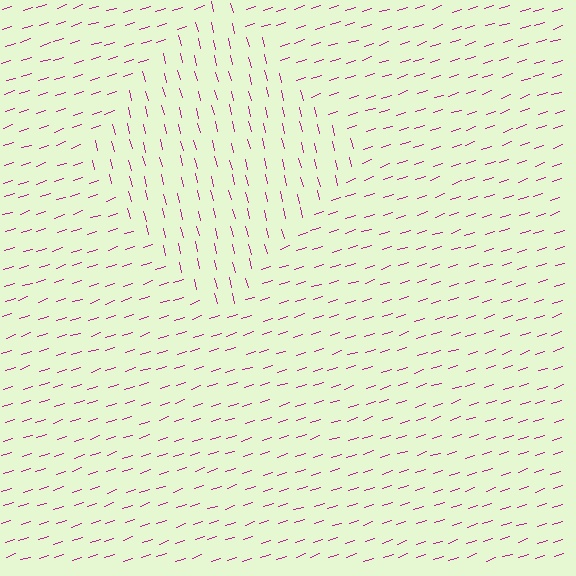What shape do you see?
I see a diamond.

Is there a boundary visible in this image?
Yes, there is a texture boundary formed by a change in line orientation.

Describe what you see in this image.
The image is filled with small magenta line segments. A diamond region in the image has lines oriented differently from the surrounding lines, creating a visible texture boundary.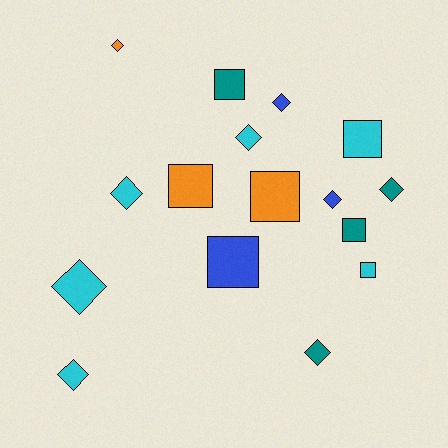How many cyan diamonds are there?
There are 4 cyan diamonds.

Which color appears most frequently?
Cyan, with 6 objects.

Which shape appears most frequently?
Diamond, with 9 objects.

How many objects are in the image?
There are 16 objects.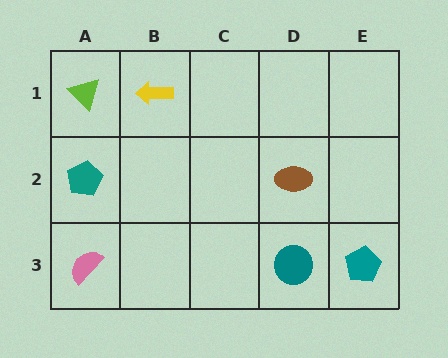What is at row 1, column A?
A lime triangle.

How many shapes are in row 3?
3 shapes.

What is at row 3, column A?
A pink semicircle.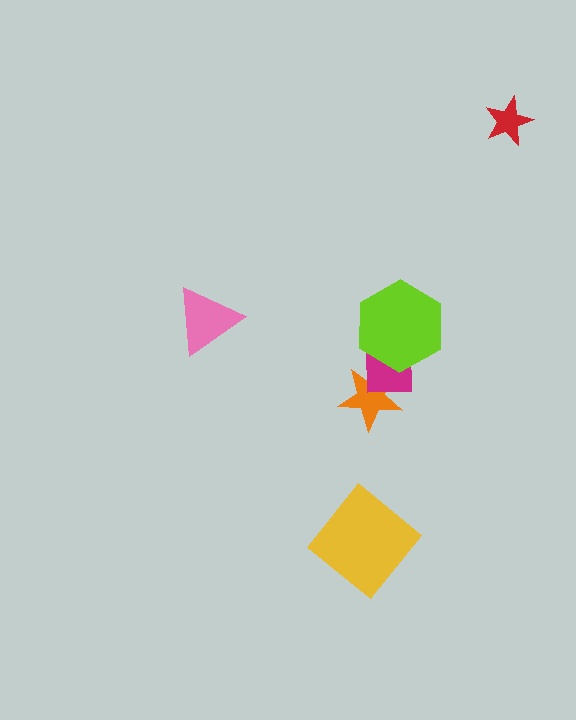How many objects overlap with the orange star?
1 object overlaps with the orange star.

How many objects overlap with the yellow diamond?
0 objects overlap with the yellow diamond.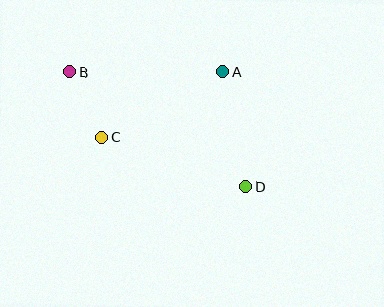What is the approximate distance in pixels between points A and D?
The distance between A and D is approximately 117 pixels.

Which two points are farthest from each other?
Points B and D are farthest from each other.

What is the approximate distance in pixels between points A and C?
The distance between A and C is approximately 137 pixels.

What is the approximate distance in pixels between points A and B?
The distance between A and B is approximately 153 pixels.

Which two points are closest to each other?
Points B and C are closest to each other.